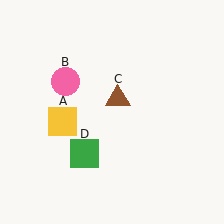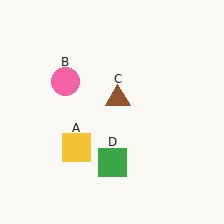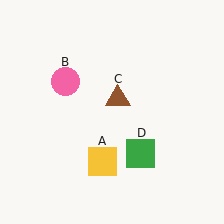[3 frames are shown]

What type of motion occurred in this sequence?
The yellow square (object A), green square (object D) rotated counterclockwise around the center of the scene.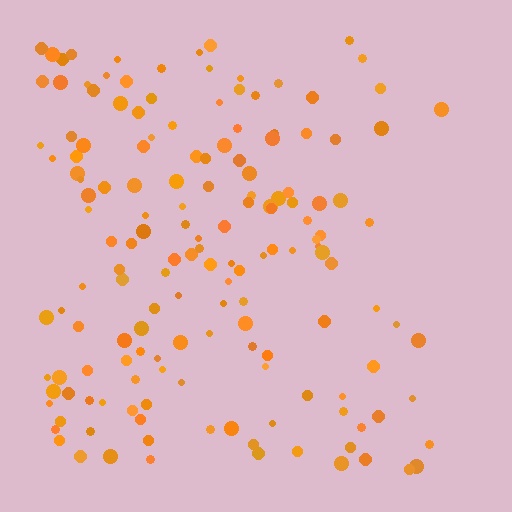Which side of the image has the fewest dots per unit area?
The right.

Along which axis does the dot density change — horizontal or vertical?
Horizontal.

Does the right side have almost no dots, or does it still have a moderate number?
Still a moderate number, just noticeably fewer than the left.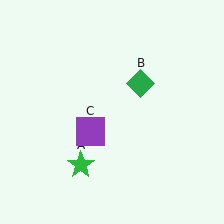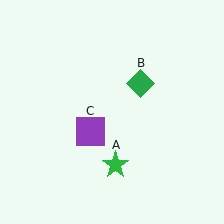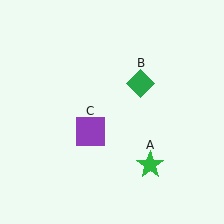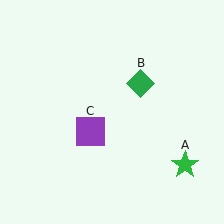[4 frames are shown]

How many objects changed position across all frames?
1 object changed position: green star (object A).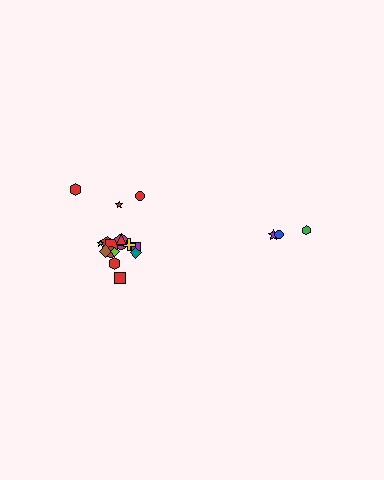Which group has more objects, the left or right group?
The left group.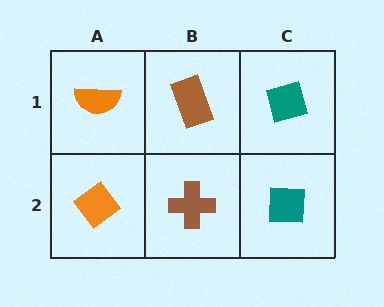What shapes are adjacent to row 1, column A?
An orange diamond (row 2, column A), a brown rectangle (row 1, column B).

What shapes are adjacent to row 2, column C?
A teal diamond (row 1, column C), a brown cross (row 2, column B).